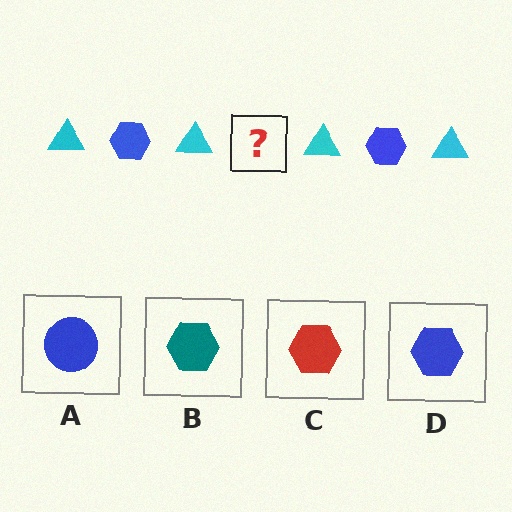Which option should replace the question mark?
Option D.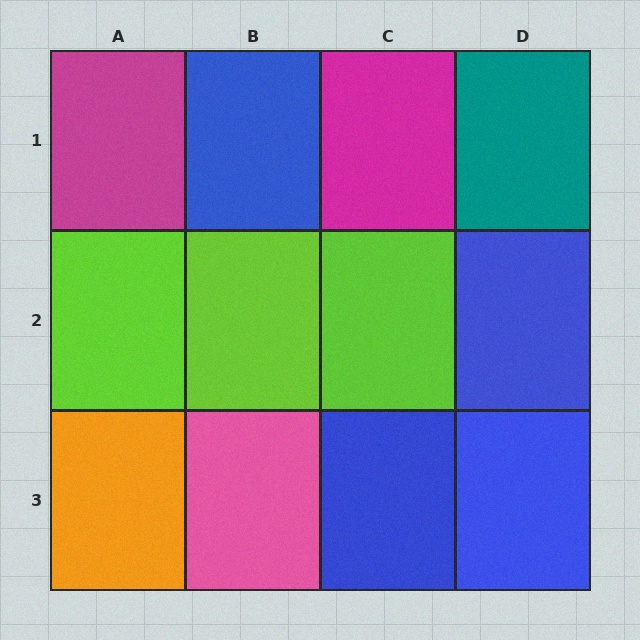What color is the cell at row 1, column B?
Blue.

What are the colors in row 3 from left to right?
Orange, pink, blue, blue.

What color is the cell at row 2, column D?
Blue.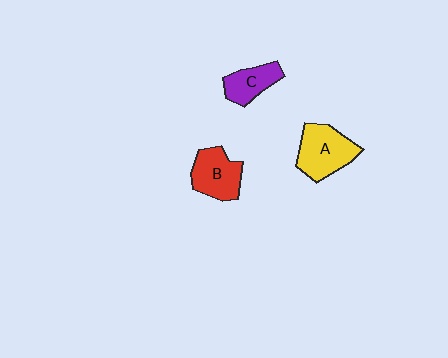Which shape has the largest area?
Shape A (yellow).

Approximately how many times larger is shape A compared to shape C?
Approximately 1.6 times.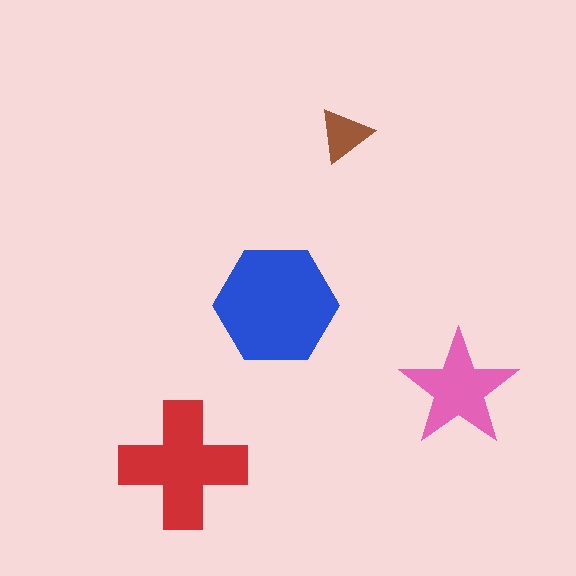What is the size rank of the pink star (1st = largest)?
3rd.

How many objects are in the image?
There are 4 objects in the image.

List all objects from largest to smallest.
The blue hexagon, the red cross, the pink star, the brown triangle.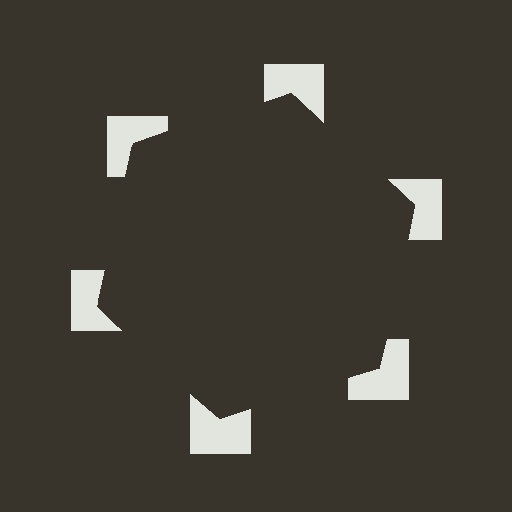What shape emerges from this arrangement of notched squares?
An illusory hexagon — its edges are inferred from the aligned wedge cuts in the notched squares, not physically drawn.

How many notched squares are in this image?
There are 6 — one at each vertex of the illusory hexagon.